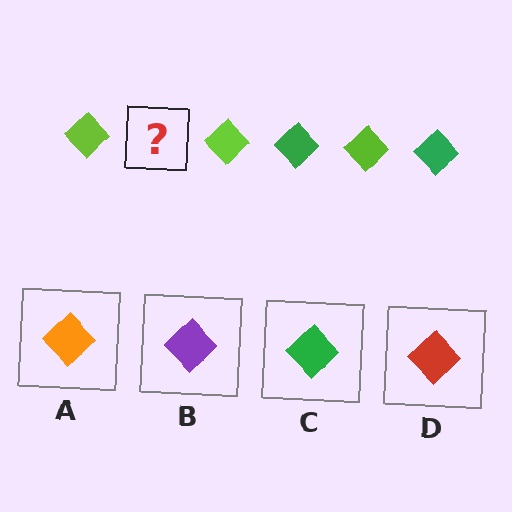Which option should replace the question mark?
Option C.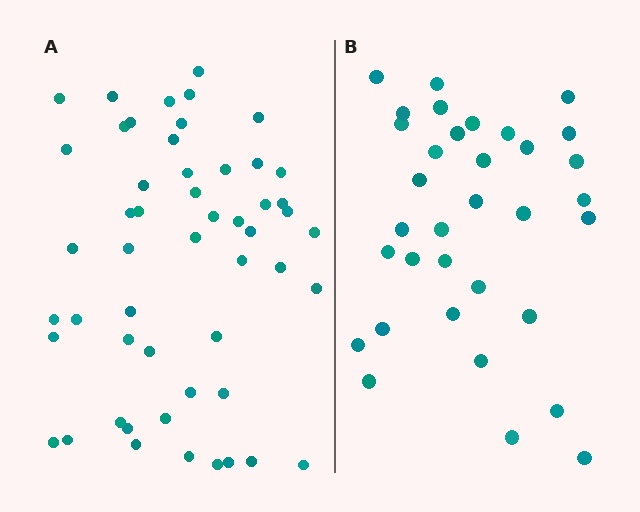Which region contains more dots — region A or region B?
Region A (the left region) has more dots.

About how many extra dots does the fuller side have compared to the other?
Region A has approximately 20 more dots than region B.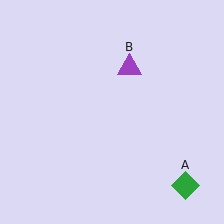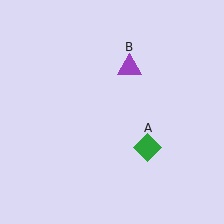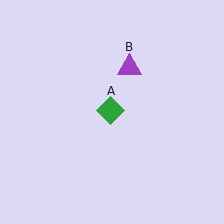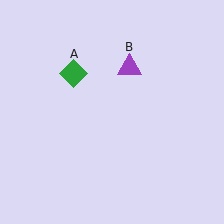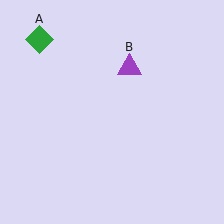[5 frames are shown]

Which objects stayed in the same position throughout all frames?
Purple triangle (object B) remained stationary.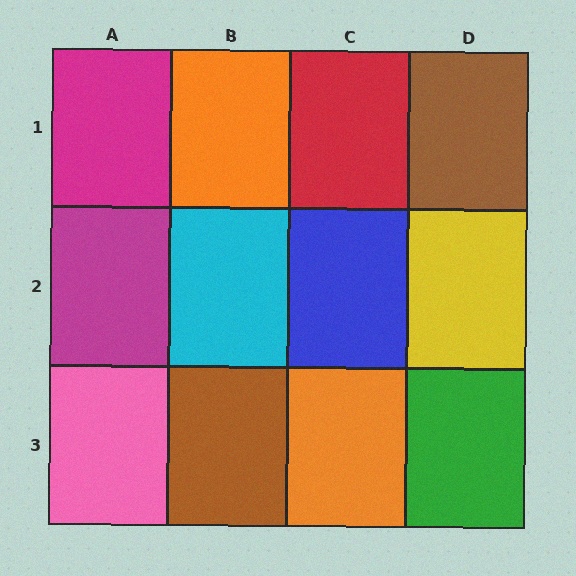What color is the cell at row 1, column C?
Red.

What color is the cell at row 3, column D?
Green.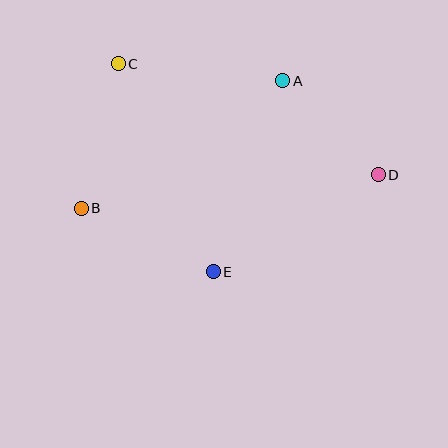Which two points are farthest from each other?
Points B and D are farthest from each other.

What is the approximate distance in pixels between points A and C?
The distance between A and C is approximately 166 pixels.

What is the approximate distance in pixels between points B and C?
The distance between B and C is approximately 150 pixels.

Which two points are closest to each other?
Points A and D are closest to each other.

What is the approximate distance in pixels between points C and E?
The distance between C and E is approximately 229 pixels.